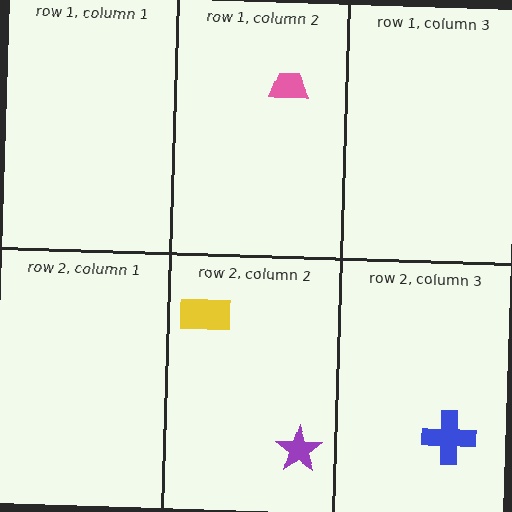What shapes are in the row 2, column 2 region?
The yellow rectangle, the purple star.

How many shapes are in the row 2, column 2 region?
2.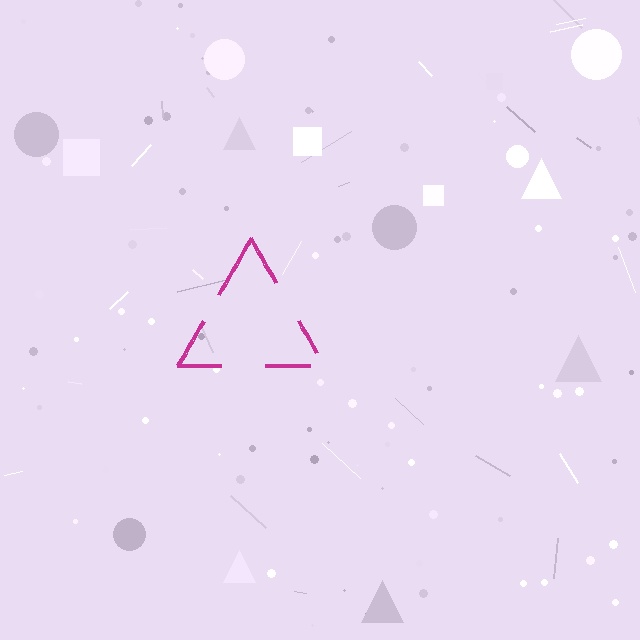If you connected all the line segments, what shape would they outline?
They would outline a triangle.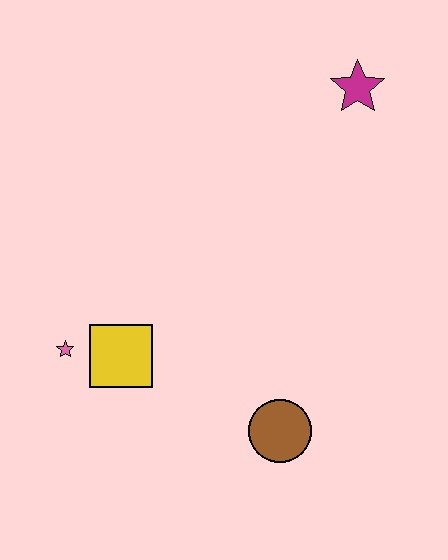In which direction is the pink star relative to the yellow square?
The pink star is to the left of the yellow square.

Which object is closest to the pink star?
The yellow square is closest to the pink star.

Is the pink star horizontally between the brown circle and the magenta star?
No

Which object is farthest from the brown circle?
The magenta star is farthest from the brown circle.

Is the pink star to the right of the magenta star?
No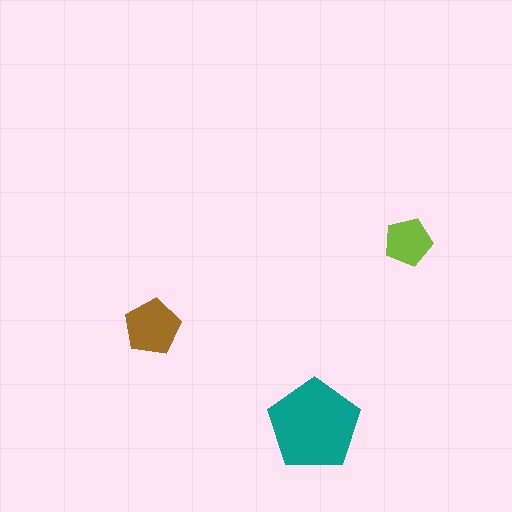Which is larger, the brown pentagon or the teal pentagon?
The teal one.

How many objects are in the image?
There are 3 objects in the image.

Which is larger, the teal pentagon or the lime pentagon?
The teal one.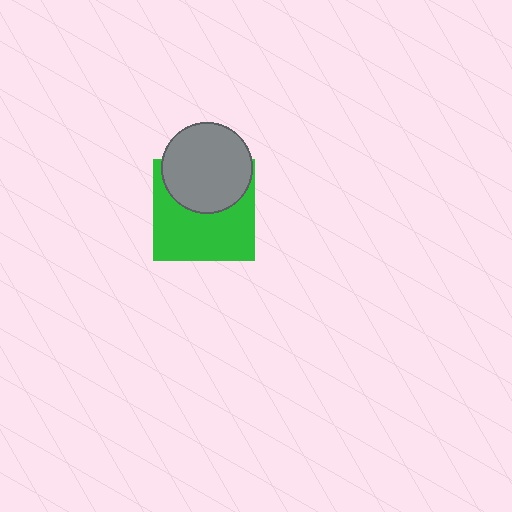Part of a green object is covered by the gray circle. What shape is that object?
It is a square.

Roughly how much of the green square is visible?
About half of it is visible (roughly 61%).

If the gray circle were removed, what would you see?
You would see the complete green square.